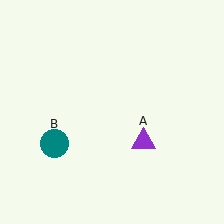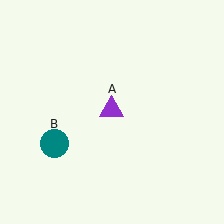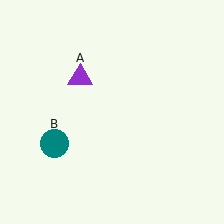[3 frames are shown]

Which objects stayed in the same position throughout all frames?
Teal circle (object B) remained stationary.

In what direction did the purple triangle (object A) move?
The purple triangle (object A) moved up and to the left.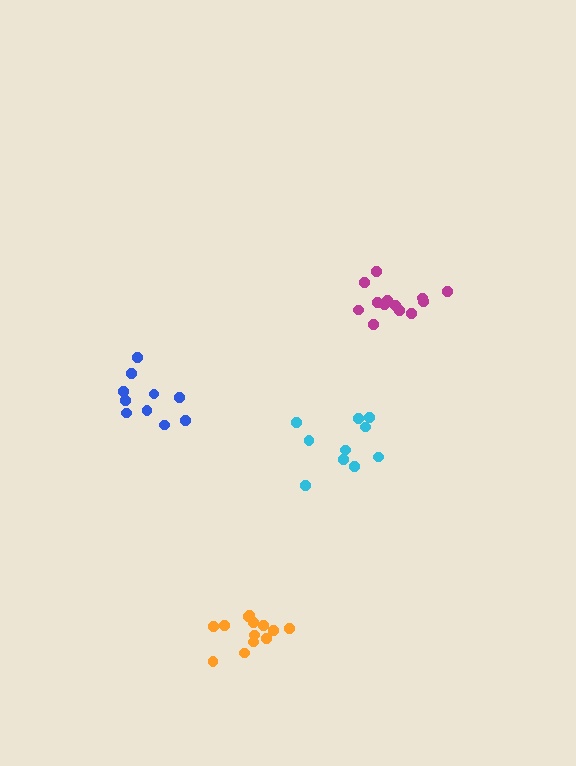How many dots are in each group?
Group 1: 10 dots, Group 2: 13 dots, Group 3: 10 dots, Group 4: 13 dots (46 total).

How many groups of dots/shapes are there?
There are 4 groups.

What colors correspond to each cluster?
The clusters are colored: blue, orange, cyan, magenta.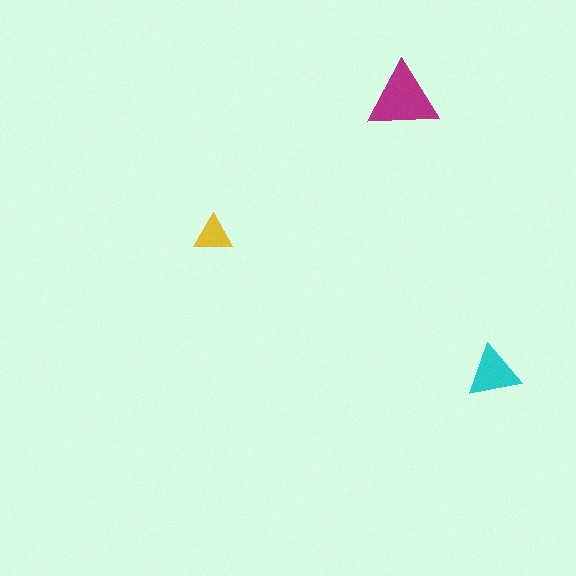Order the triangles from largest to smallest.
the magenta one, the cyan one, the yellow one.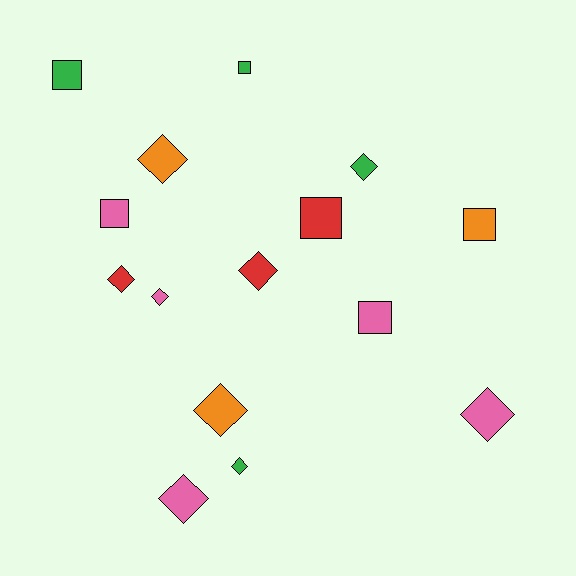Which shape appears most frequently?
Diamond, with 9 objects.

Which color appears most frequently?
Pink, with 5 objects.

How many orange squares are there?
There is 1 orange square.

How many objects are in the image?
There are 15 objects.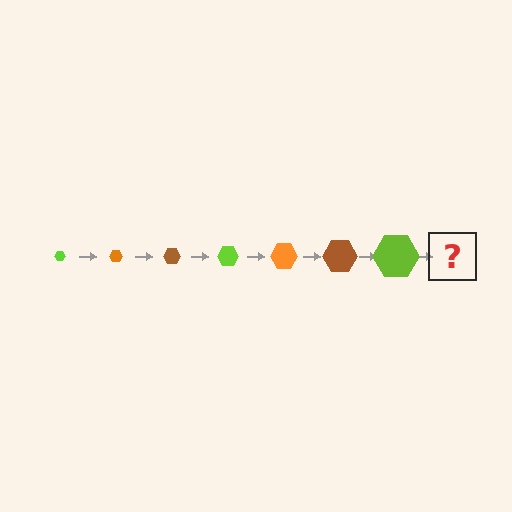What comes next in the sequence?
The next element should be an orange hexagon, larger than the previous one.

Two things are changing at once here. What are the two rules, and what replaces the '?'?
The two rules are that the hexagon grows larger each step and the color cycles through lime, orange, and brown. The '?' should be an orange hexagon, larger than the previous one.